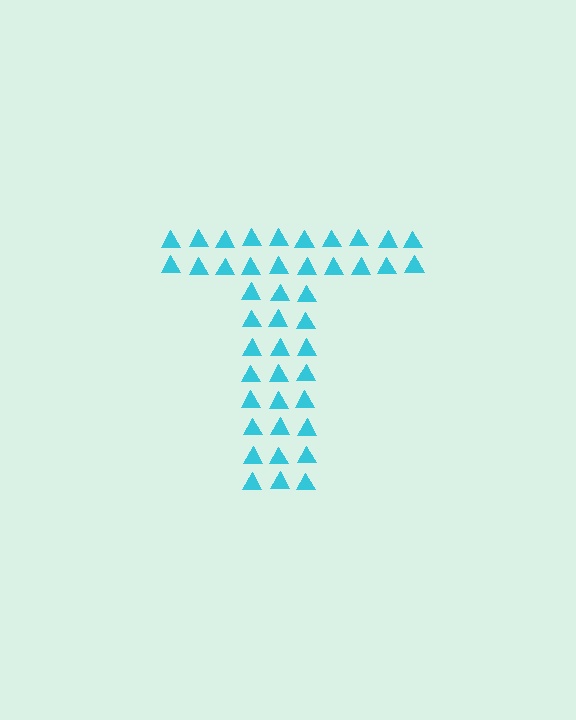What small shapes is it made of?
It is made of small triangles.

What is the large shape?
The large shape is the letter T.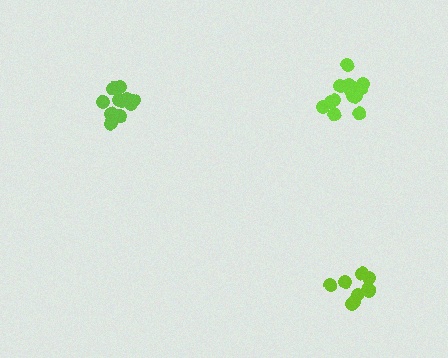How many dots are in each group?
Group 1: 14 dots, Group 2: 9 dots, Group 3: 14 dots (37 total).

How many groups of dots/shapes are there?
There are 3 groups.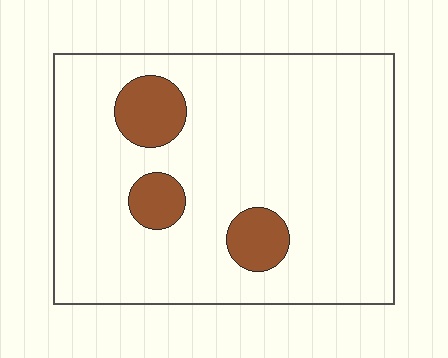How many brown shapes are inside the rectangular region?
3.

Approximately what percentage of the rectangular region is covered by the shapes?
Approximately 10%.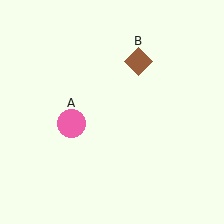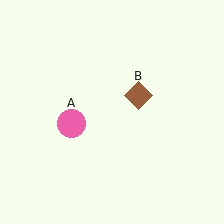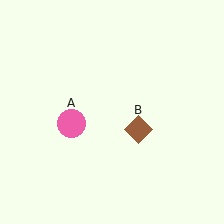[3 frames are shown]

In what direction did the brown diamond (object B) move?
The brown diamond (object B) moved down.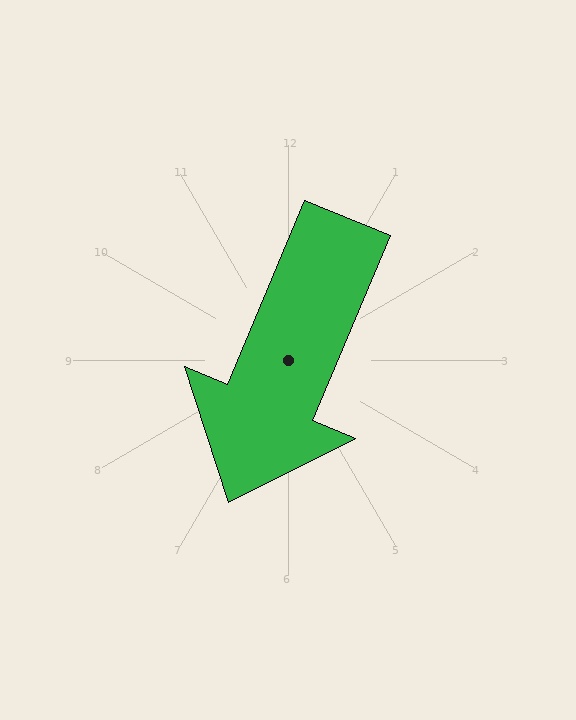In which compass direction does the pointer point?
Southwest.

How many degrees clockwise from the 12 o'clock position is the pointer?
Approximately 203 degrees.